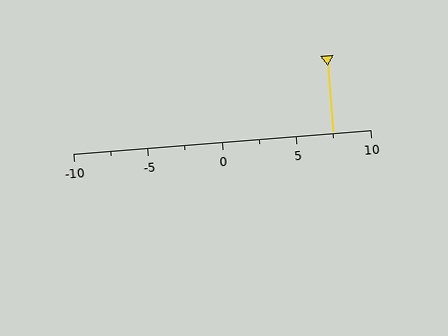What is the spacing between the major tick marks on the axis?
The major ticks are spaced 5 apart.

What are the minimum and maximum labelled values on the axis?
The axis runs from -10 to 10.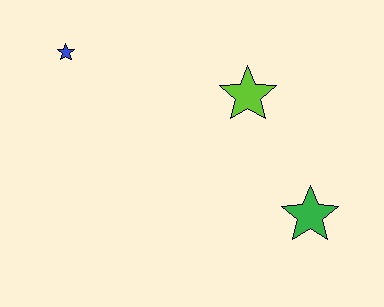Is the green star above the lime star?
No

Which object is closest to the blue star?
The lime star is closest to the blue star.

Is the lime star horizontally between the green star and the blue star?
Yes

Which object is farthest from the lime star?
The blue star is farthest from the lime star.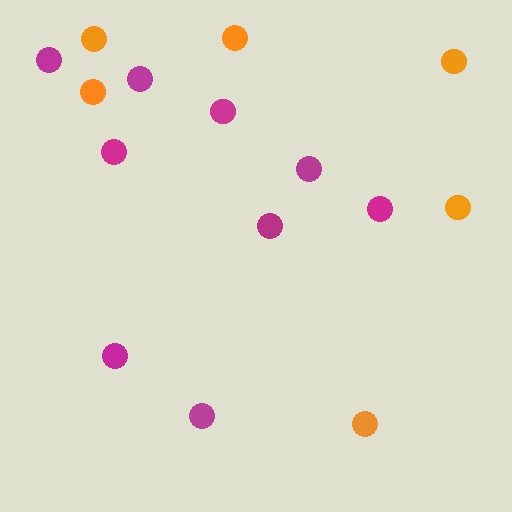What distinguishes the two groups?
There are 2 groups: one group of magenta circles (9) and one group of orange circles (6).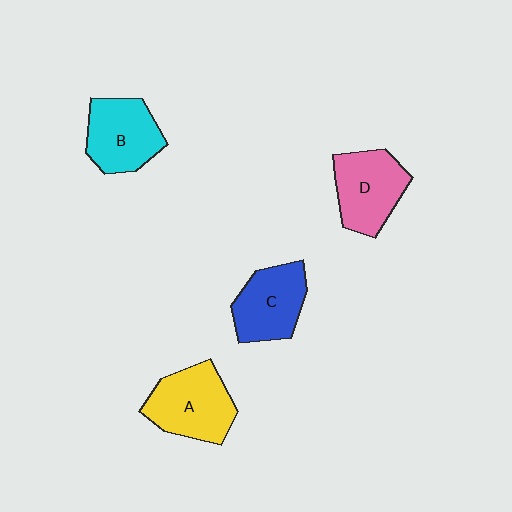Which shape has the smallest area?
Shape C (blue).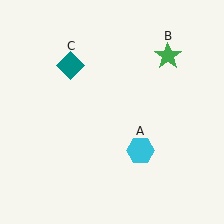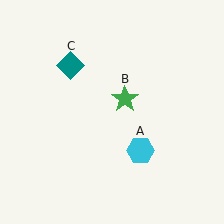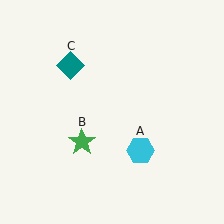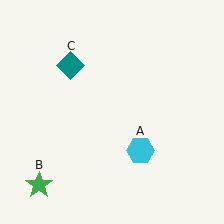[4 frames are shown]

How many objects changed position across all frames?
1 object changed position: green star (object B).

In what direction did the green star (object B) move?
The green star (object B) moved down and to the left.